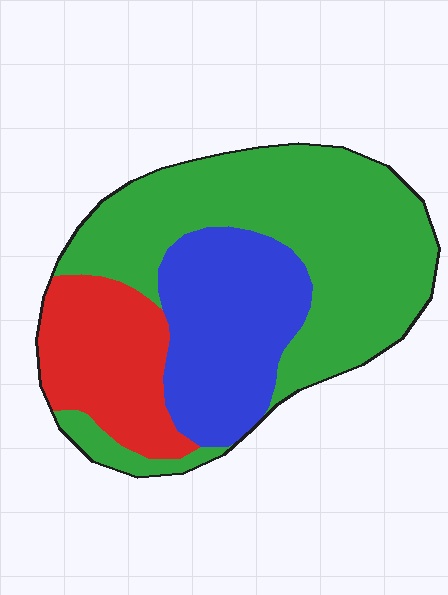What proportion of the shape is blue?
Blue covers 27% of the shape.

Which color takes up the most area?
Green, at roughly 55%.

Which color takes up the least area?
Red, at roughly 20%.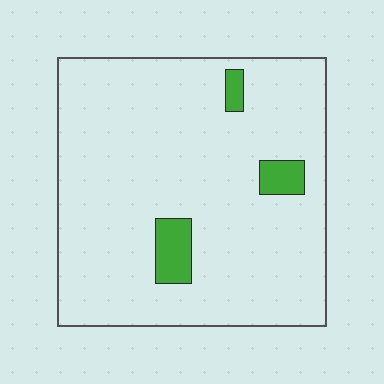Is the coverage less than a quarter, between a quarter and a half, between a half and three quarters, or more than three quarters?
Less than a quarter.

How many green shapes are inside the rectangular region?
3.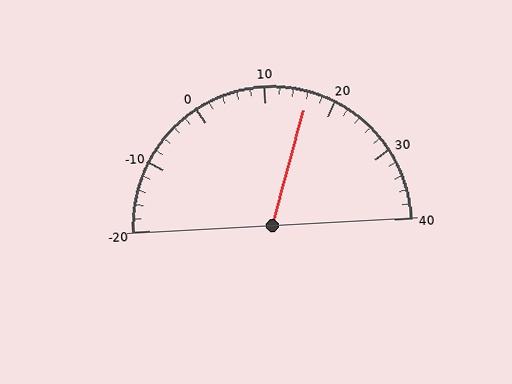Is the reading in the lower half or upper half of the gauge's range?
The reading is in the upper half of the range (-20 to 40).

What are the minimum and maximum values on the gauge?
The gauge ranges from -20 to 40.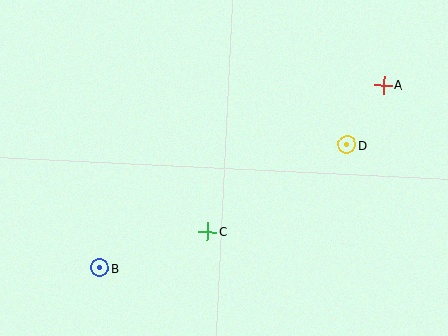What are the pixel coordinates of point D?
Point D is at (347, 144).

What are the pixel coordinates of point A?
Point A is at (383, 85).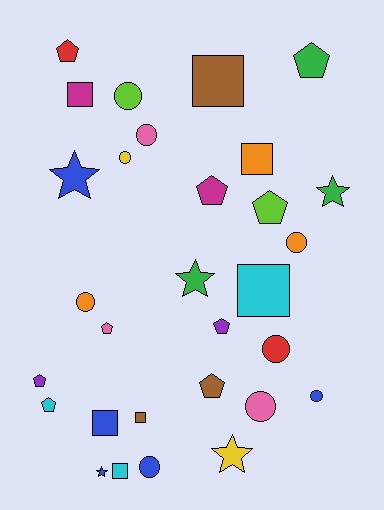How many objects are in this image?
There are 30 objects.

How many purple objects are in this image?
There are 2 purple objects.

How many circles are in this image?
There are 9 circles.